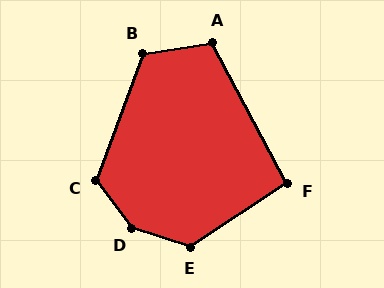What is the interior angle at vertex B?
Approximately 119 degrees (obtuse).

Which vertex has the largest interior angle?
D, at approximately 146 degrees.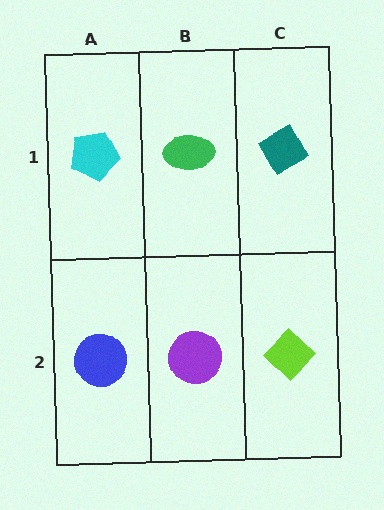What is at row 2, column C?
A lime diamond.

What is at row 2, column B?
A purple circle.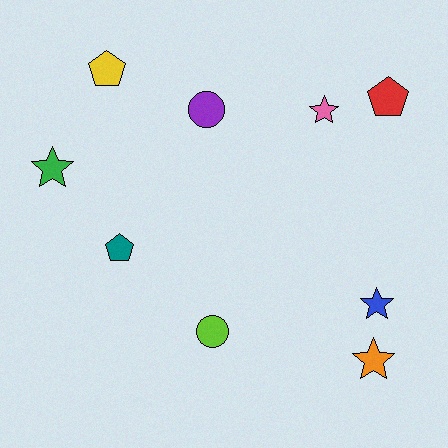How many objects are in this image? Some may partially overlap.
There are 9 objects.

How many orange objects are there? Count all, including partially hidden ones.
There is 1 orange object.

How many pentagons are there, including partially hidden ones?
There are 3 pentagons.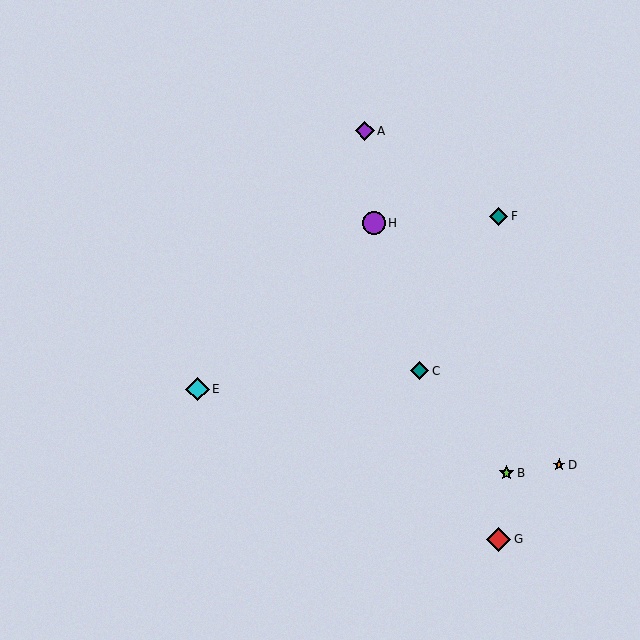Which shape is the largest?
The red diamond (labeled G) is the largest.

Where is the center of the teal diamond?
The center of the teal diamond is at (499, 216).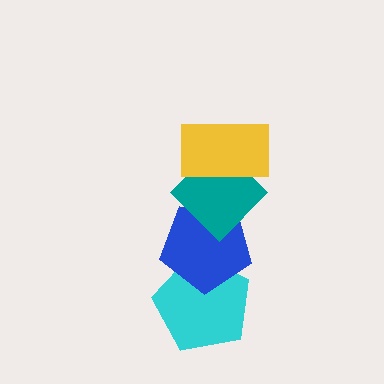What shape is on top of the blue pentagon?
The teal diamond is on top of the blue pentagon.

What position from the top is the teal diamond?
The teal diamond is 2nd from the top.